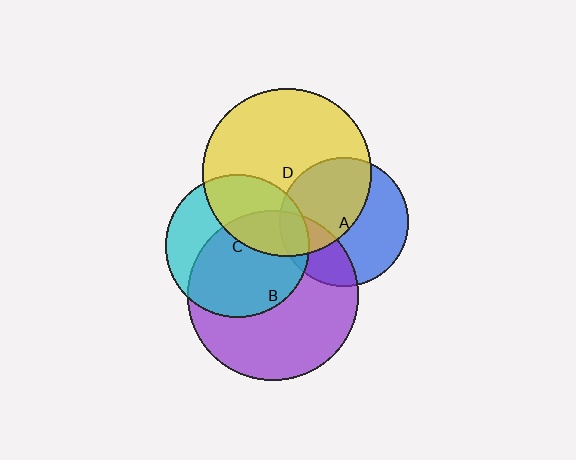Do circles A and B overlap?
Yes.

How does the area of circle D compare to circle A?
Approximately 1.7 times.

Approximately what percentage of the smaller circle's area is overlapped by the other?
Approximately 25%.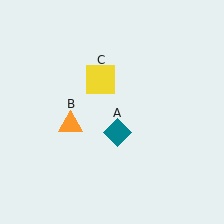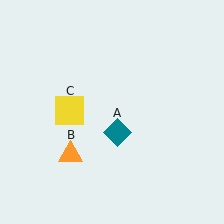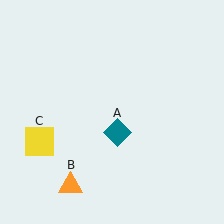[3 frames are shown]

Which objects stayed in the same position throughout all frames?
Teal diamond (object A) remained stationary.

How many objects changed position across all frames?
2 objects changed position: orange triangle (object B), yellow square (object C).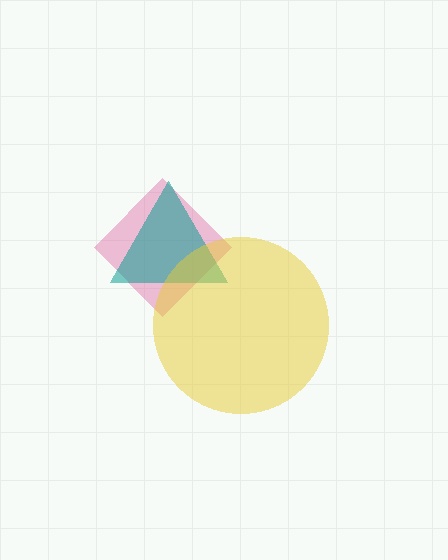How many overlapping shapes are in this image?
There are 3 overlapping shapes in the image.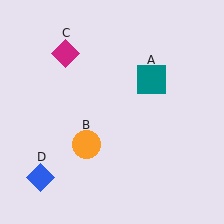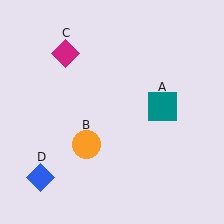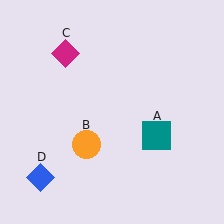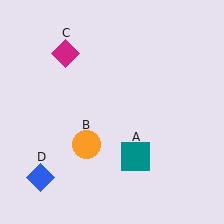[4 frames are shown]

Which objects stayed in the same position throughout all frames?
Orange circle (object B) and magenta diamond (object C) and blue diamond (object D) remained stationary.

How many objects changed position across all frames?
1 object changed position: teal square (object A).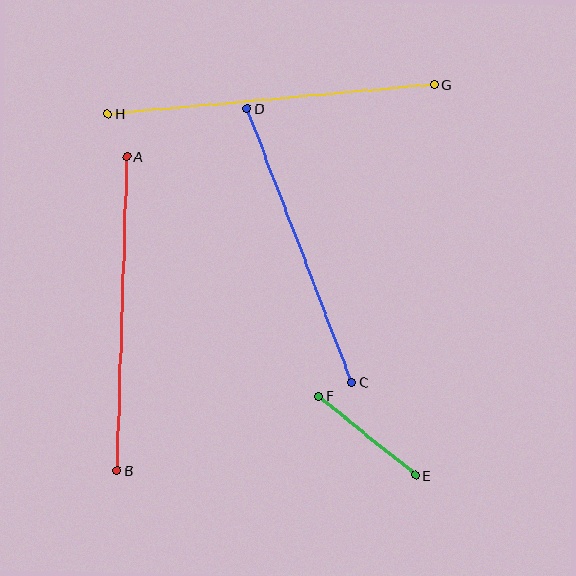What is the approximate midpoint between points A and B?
The midpoint is at approximately (122, 314) pixels.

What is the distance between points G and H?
The distance is approximately 328 pixels.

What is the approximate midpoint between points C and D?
The midpoint is at approximately (300, 246) pixels.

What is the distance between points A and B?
The distance is approximately 314 pixels.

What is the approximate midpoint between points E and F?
The midpoint is at approximately (367, 436) pixels.